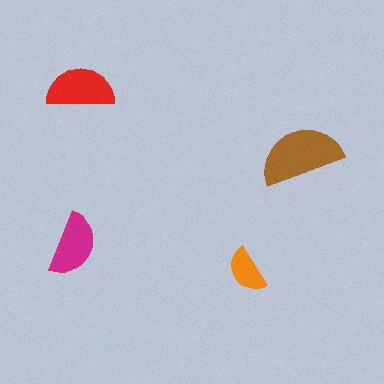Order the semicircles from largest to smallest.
the brown one, the red one, the magenta one, the orange one.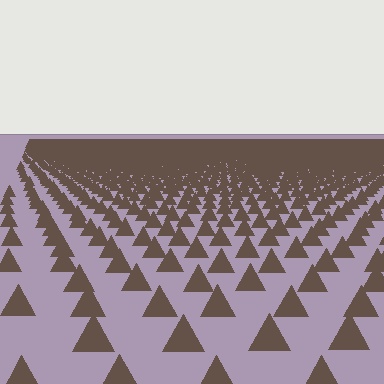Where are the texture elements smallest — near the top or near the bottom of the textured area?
Near the top.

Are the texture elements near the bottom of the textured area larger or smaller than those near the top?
Larger. Near the bottom, elements are closer to the viewer and appear at a bigger on-screen size.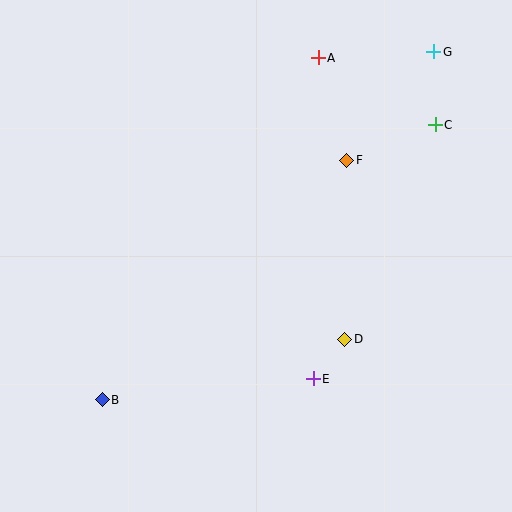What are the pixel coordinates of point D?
Point D is at (345, 339).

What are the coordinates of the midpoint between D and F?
The midpoint between D and F is at (346, 250).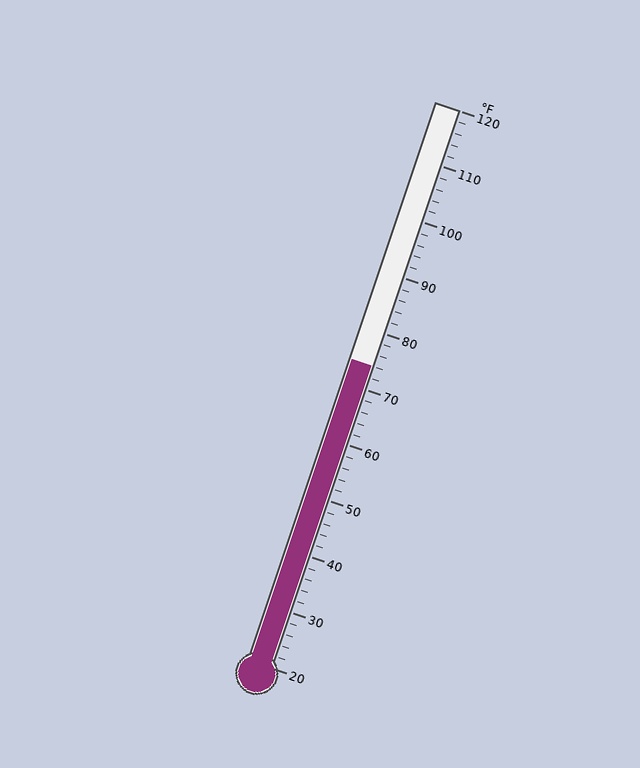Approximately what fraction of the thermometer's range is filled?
The thermometer is filled to approximately 55% of its range.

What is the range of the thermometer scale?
The thermometer scale ranges from 20°F to 120°F.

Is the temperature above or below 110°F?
The temperature is below 110°F.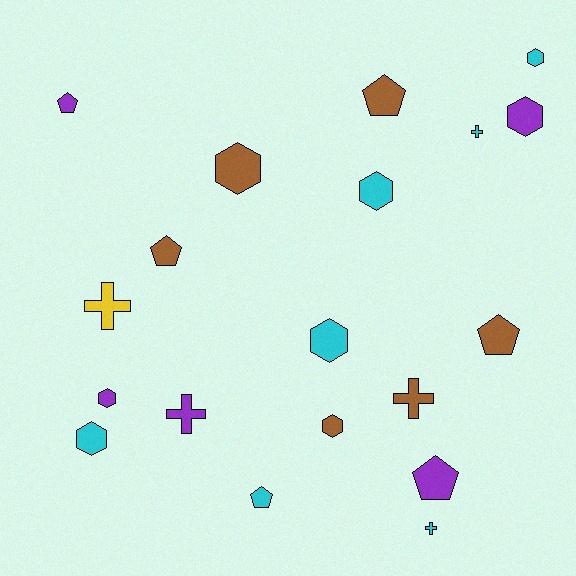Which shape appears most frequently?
Hexagon, with 8 objects.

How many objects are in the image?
There are 19 objects.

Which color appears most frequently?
Cyan, with 7 objects.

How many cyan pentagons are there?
There is 1 cyan pentagon.